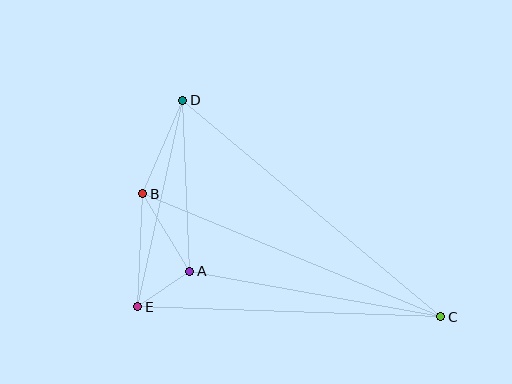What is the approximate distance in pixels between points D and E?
The distance between D and E is approximately 211 pixels.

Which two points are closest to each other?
Points A and E are closest to each other.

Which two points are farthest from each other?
Points C and D are farthest from each other.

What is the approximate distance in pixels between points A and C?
The distance between A and C is approximately 255 pixels.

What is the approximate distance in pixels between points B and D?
The distance between B and D is approximately 101 pixels.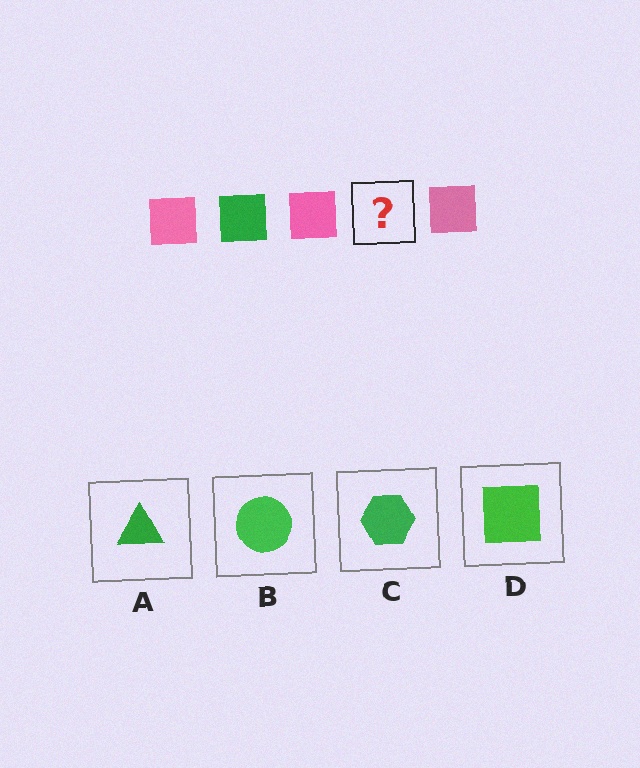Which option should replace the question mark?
Option D.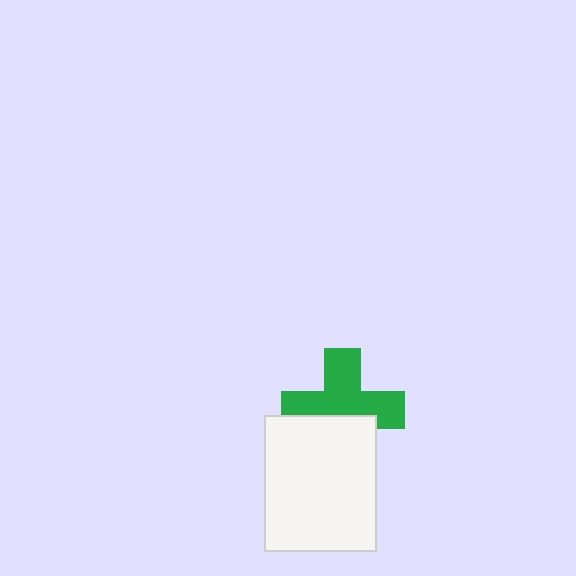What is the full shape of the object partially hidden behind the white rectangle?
The partially hidden object is a green cross.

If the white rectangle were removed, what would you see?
You would see the complete green cross.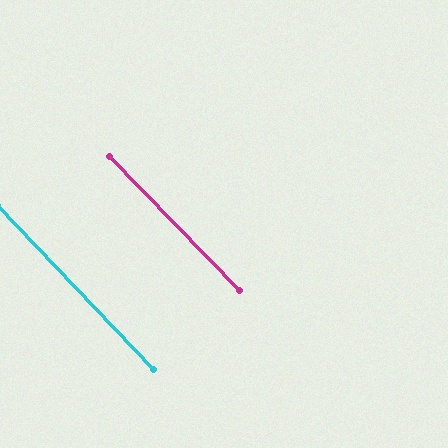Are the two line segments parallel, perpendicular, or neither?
Parallel — their directions differ by only 0.3°.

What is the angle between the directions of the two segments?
Approximately 0 degrees.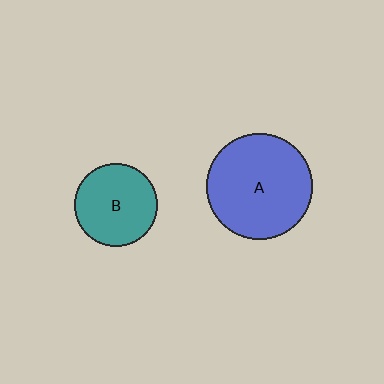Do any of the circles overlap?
No, none of the circles overlap.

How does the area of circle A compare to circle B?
Approximately 1.6 times.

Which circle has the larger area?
Circle A (blue).